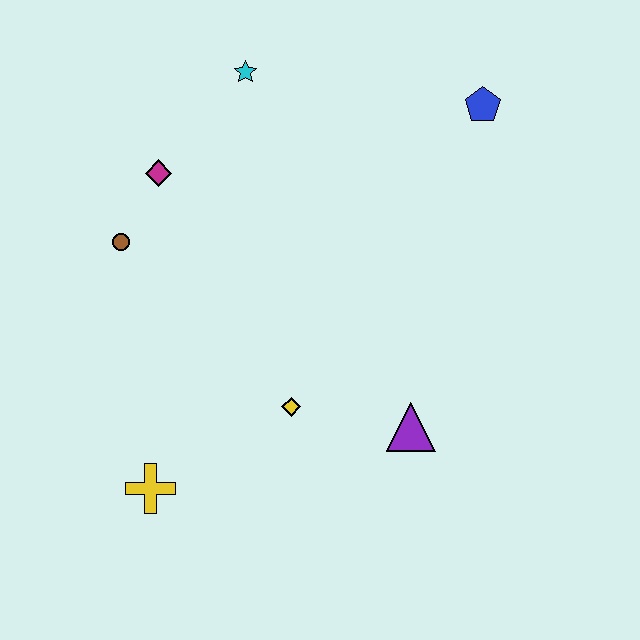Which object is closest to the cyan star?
The magenta diamond is closest to the cyan star.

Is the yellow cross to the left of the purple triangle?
Yes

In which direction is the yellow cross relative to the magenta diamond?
The yellow cross is below the magenta diamond.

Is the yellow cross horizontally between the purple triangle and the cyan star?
No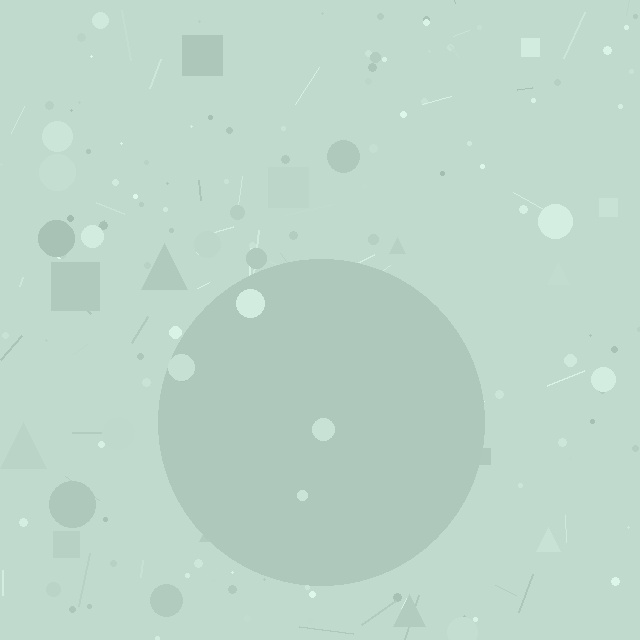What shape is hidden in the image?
A circle is hidden in the image.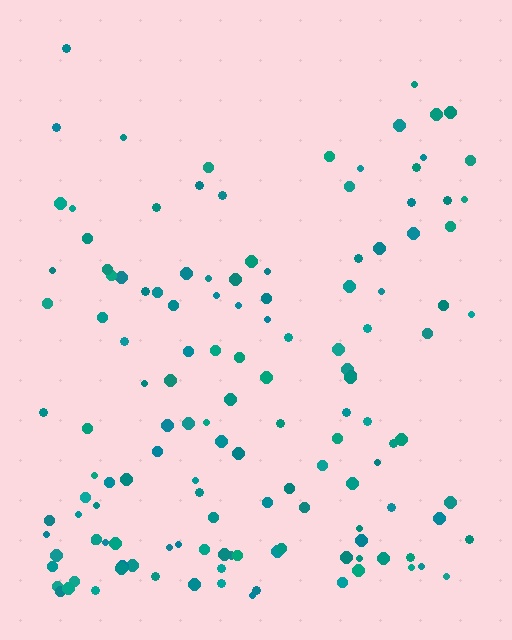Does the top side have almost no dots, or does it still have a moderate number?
Still a moderate number, just noticeably fewer than the bottom.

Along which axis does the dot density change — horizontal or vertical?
Vertical.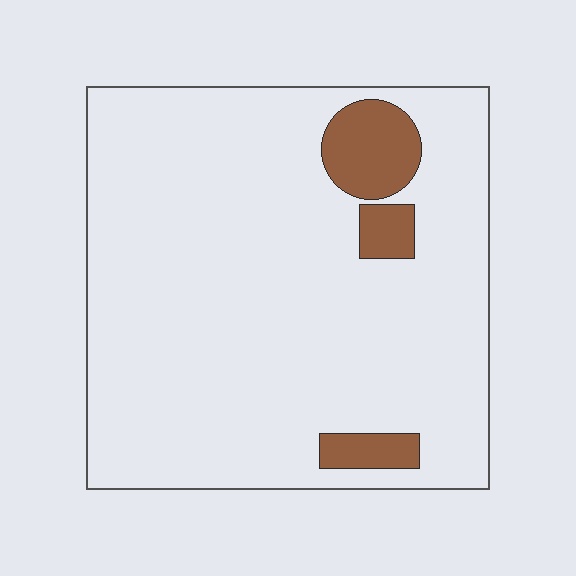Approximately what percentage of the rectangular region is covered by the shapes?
Approximately 10%.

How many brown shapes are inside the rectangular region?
3.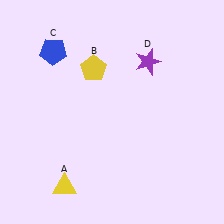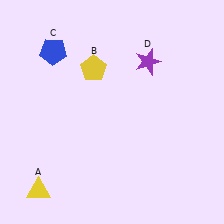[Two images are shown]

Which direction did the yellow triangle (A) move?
The yellow triangle (A) moved left.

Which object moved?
The yellow triangle (A) moved left.